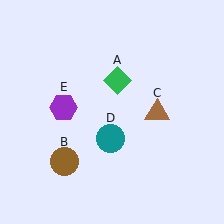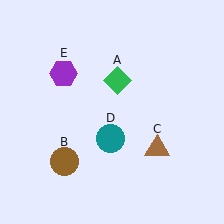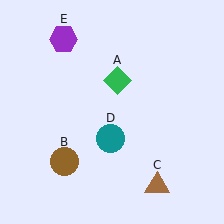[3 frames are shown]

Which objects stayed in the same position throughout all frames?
Green diamond (object A) and brown circle (object B) and teal circle (object D) remained stationary.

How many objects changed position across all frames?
2 objects changed position: brown triangle (object C), purple hexagon (object E).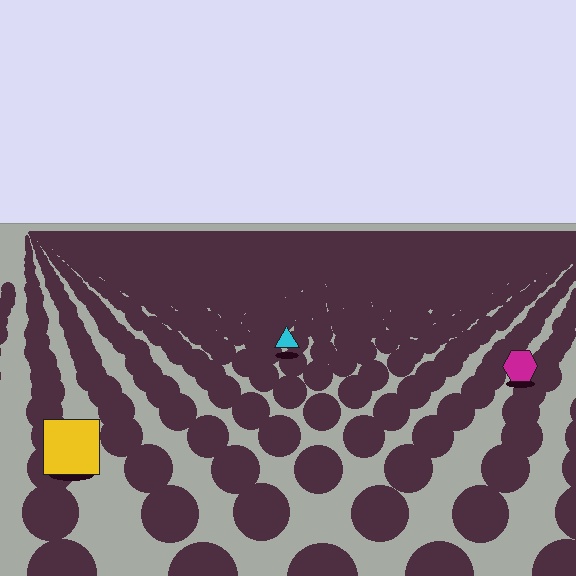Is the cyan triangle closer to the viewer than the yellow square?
No. The yellow square is closer — you can tell from the texture gradient: the ground texture is coarser near it.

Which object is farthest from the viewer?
The cyan triangle is farthest from the viewer. It appears smaller and the ground texture around it is denser.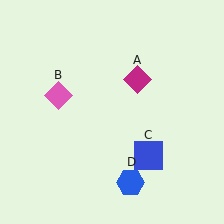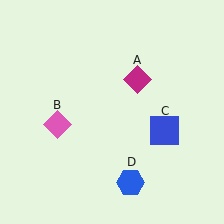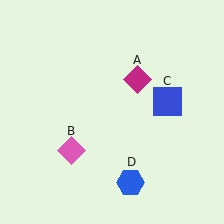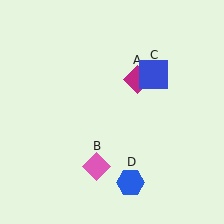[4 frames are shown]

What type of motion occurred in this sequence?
The pink diamond (object B), blue square (object C) rotated counterclockwise around the center of the scene.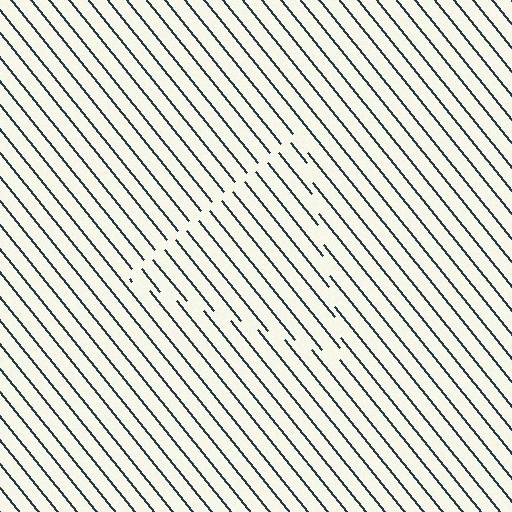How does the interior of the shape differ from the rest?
The interior of the shape contains the same grating, shifted by half a period — the contour is defined by the phase discontinuity where line-ends from the inner and outer gratings abut.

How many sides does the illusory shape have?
3 sides — the line-ends trace a triangle.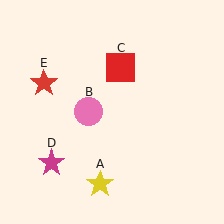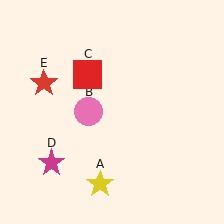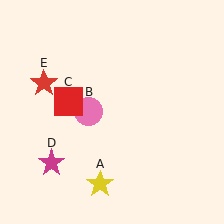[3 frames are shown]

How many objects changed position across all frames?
1 object changed position: red square (object C).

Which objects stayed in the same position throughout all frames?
Yellow star (object A) and pink circle (object B) and magenta star (object D) and red star (object E) remained stationary.